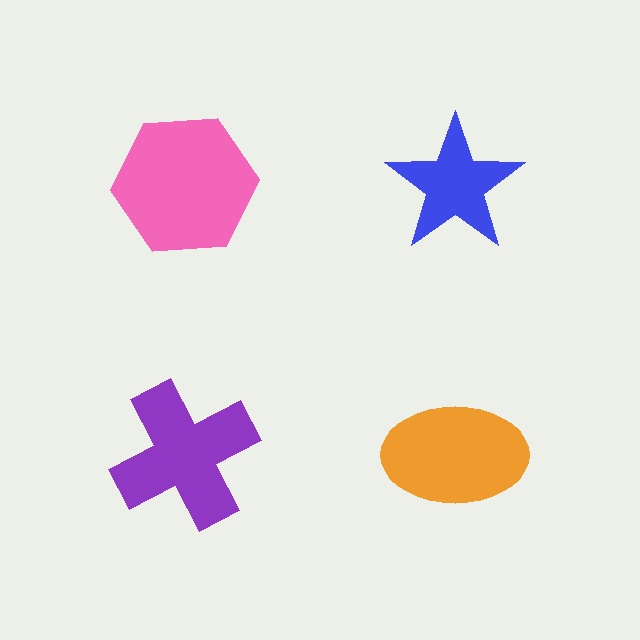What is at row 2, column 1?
A purple cross.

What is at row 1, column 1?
A pink hexagon.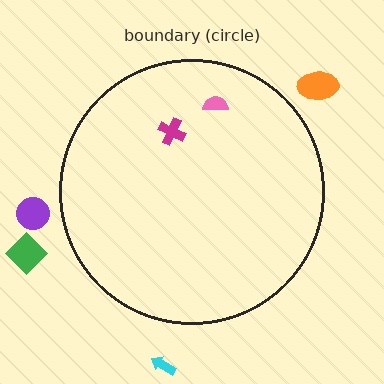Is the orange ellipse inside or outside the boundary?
Outside.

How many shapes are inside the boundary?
2 inside, 4 outside.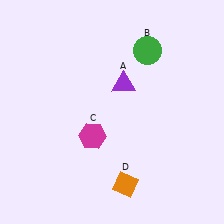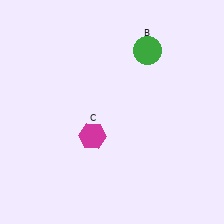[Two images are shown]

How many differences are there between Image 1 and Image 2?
There are 2 differences between the two images.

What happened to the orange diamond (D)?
The orange diamond (D) was removed in Image 2. It was in the bottom-right area of Image 1.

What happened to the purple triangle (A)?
The purple triangle (A) was removed in Image 2. It was in the top-right area of Image 1.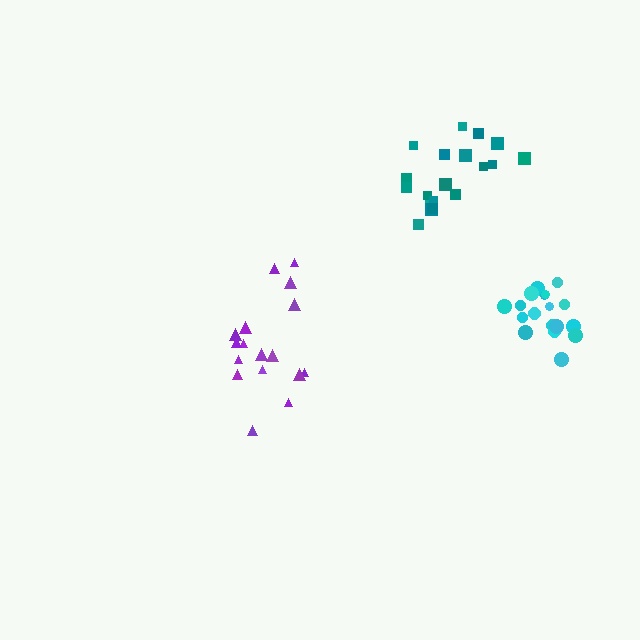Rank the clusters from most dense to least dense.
cyan, teal, purple.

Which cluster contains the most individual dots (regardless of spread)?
Teal (19).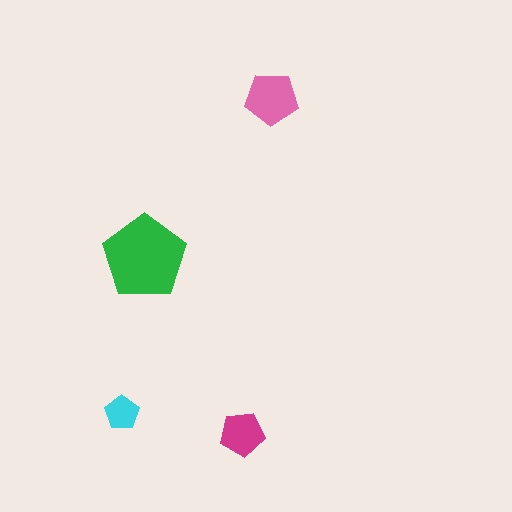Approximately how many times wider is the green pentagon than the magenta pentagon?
About 2 times wider.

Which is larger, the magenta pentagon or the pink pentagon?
The pink one.